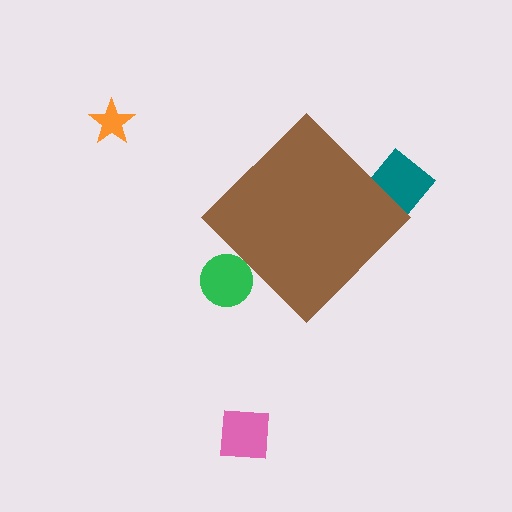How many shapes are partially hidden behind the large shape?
2 shapes are partially hidden.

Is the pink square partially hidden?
No, the pink square is fully visible.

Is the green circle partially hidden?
Yes, the green circle is partially hidden behind the brown diamond.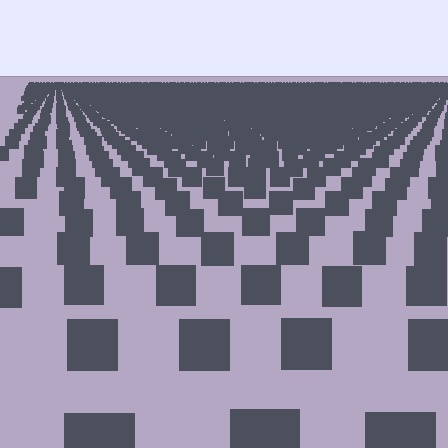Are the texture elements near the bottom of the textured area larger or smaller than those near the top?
Larger. Near the bottom, elements are closer to the viewer and appear at a bigger on-screen size.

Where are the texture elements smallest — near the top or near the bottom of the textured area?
Near the top.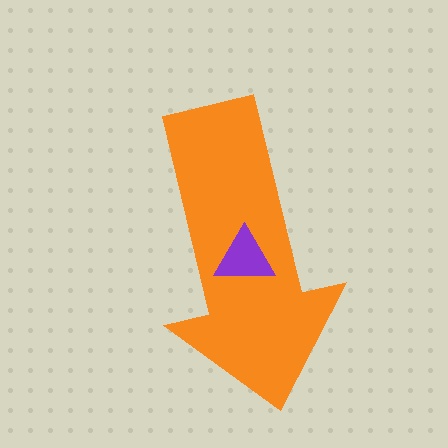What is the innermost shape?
The purple triangle.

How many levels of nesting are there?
2.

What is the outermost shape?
The orange arrow.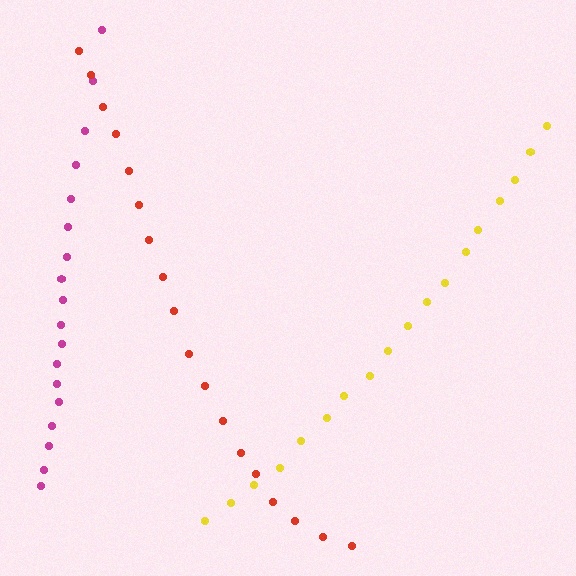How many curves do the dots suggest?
There are 3 distinct paths.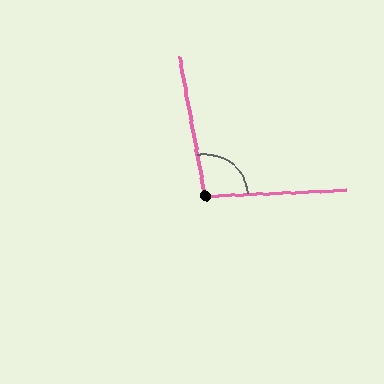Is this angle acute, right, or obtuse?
It is obtuse.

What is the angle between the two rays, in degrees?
Approximately 98 degrees.